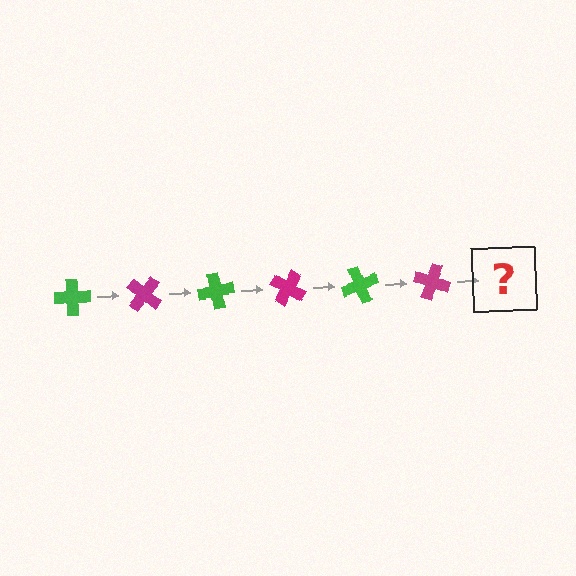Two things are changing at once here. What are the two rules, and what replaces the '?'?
The two rules are that it rotates 40 degrees each step and the color cycles through green and magenta. The '?' should be a green cross, rotated 240 degrees from the start.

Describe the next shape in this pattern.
It should be a green cross, rotated 240 degrees from the start.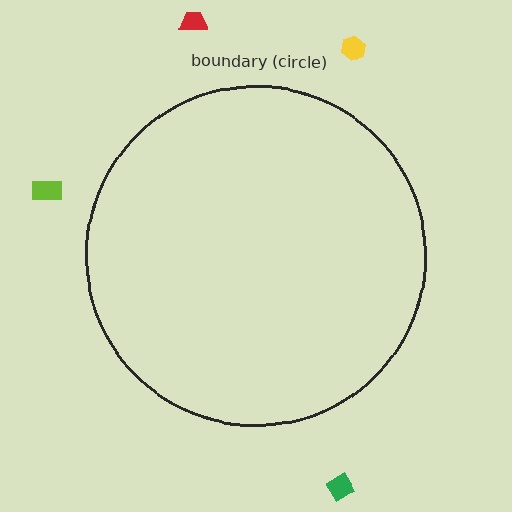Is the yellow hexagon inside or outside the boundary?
Outside.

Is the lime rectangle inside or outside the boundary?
Outside.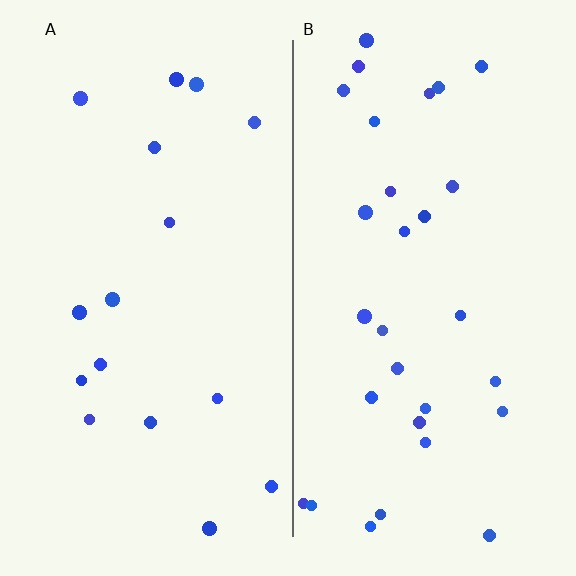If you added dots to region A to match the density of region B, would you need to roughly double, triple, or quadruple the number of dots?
Approximately double.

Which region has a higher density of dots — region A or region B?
B (the right).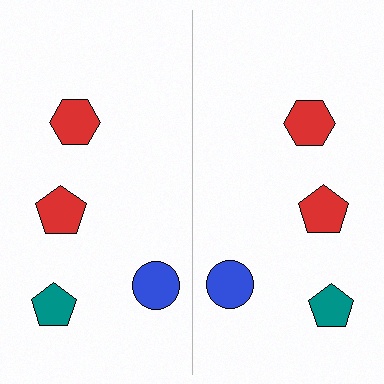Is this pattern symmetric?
Yes, this pattern has bilateral (reflection) symmetry.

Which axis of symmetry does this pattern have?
The pattern has a vertical axis of symmetry running through the center of the image.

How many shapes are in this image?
There are 8 shapes in this image.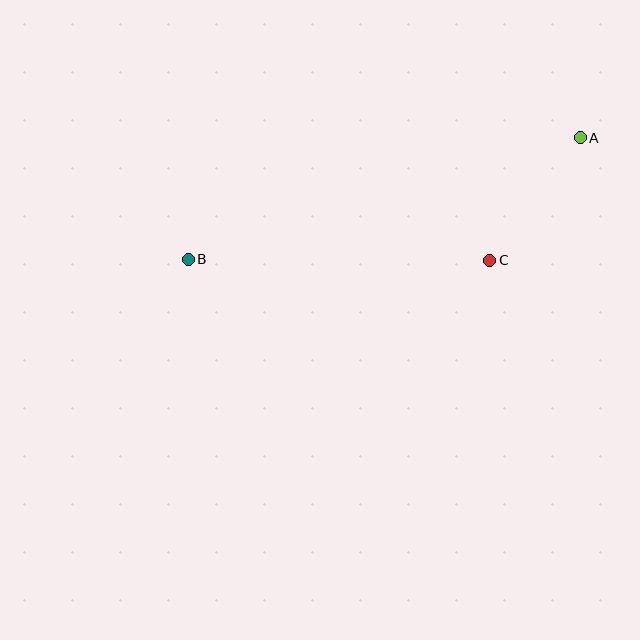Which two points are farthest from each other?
Points A and B are farthest from each other.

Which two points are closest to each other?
Points A and C are closest to each other.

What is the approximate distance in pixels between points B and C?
The distance between B and C is approximately 302 pixels.